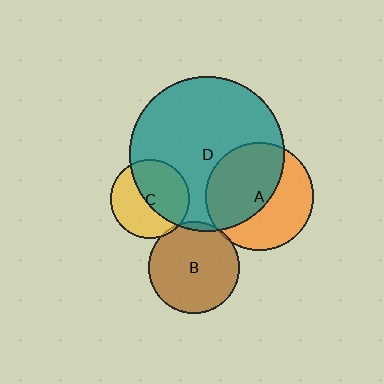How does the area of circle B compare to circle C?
Approximately 1.3 times.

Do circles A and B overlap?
Yes.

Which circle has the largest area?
Circle D (teal).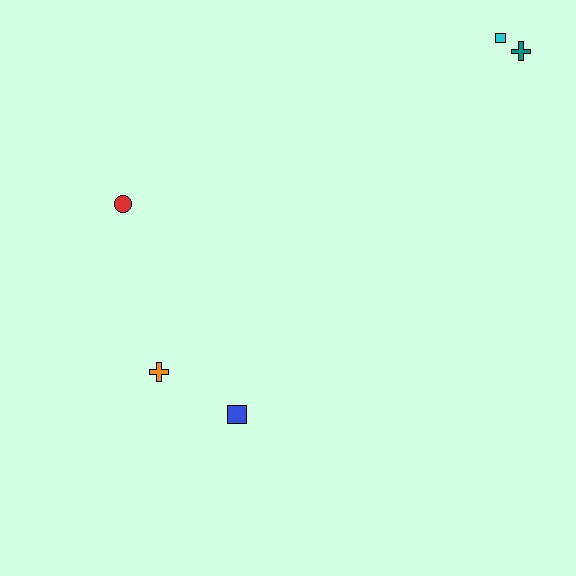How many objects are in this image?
There are 5 objects.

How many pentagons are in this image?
There are no pentagons.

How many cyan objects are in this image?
There is 1 cyan object.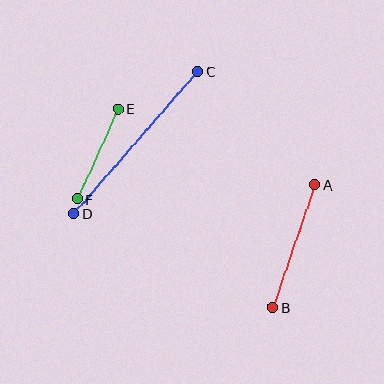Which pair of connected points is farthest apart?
Points C and D are farthest apart.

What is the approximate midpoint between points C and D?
The midpoint is at approximately (136, 143) pixels.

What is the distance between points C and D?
The distance is approximately 188 pixels.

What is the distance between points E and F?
The distance is approximately 99 pixels.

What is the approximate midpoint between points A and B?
The midpoint is at approximately (294, 246) pixels.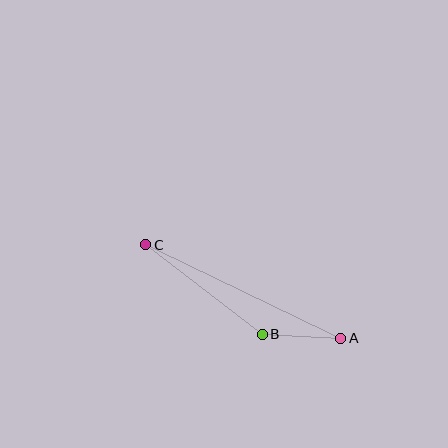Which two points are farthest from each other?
Points A and C are farthest from each other.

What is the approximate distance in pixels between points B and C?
The distance between B and C is approximately 147 pixels.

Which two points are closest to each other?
Points A and B are closest to each other.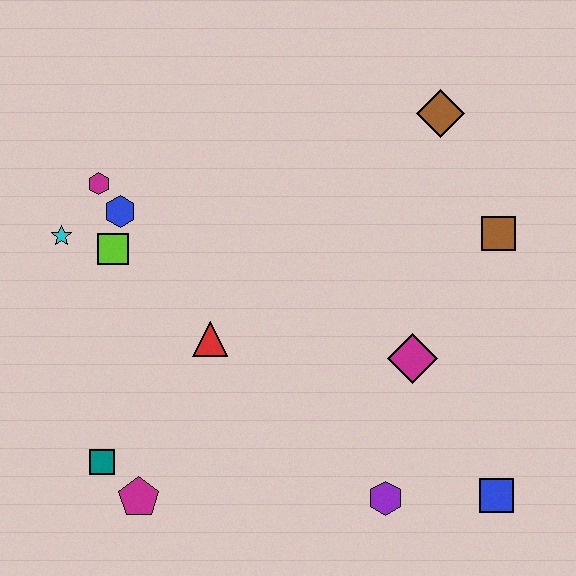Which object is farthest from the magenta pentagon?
The brown diamond is farthest from the magenta pentagon.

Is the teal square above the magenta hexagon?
No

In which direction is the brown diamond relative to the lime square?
The brown diamond is to the right of the lime square.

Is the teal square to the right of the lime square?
No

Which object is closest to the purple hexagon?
The blue square is closest to the purple hexagon.